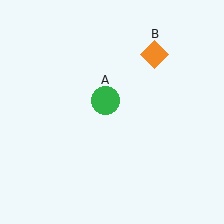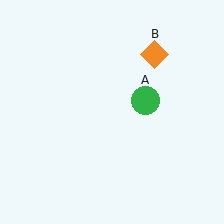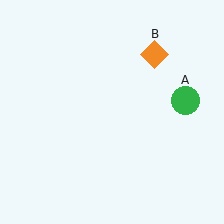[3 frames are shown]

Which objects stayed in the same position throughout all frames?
Orange diamond (object B) remained stationary.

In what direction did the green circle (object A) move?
The green circle (object A) moved right.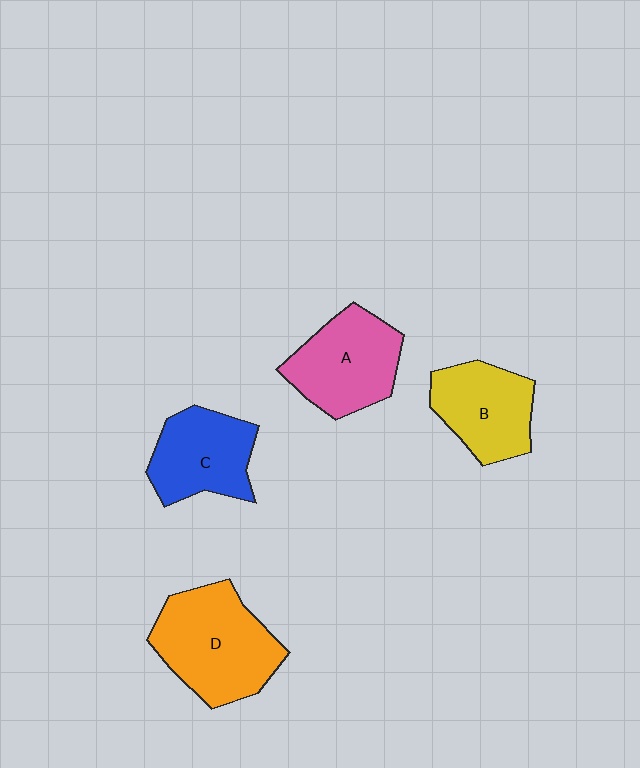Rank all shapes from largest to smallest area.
From largest to smallest: D (orange), A (pink), B (yellow), C (blue).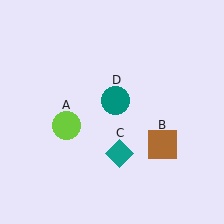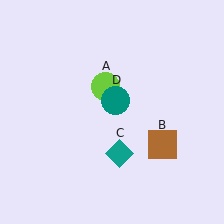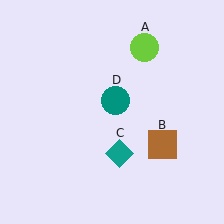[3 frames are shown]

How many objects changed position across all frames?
1 object changed position: lime circle (object A).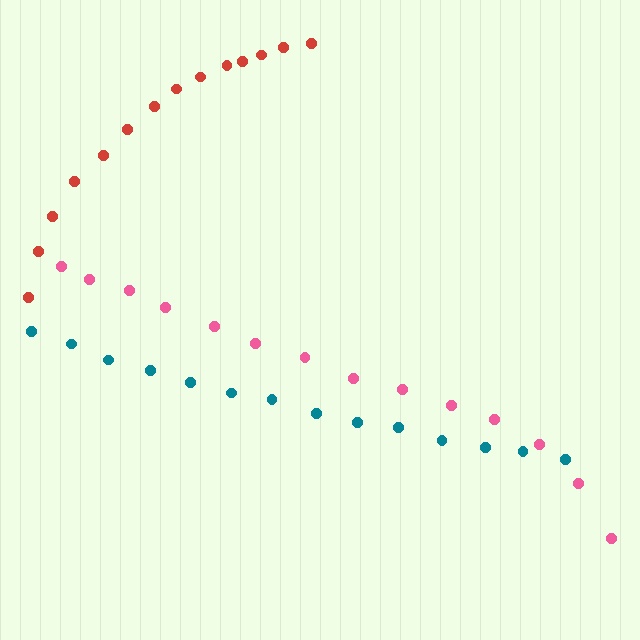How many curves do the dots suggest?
There are 3 distinct paths.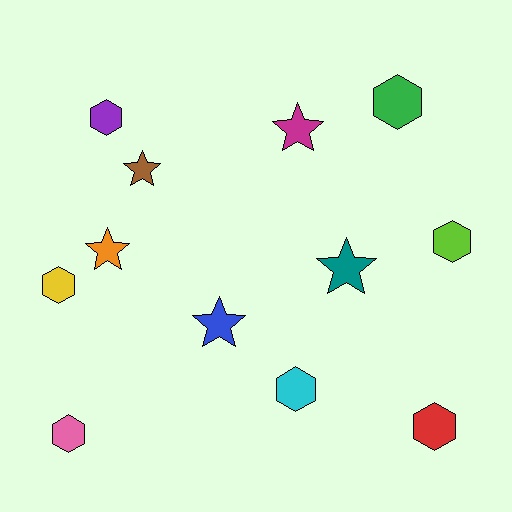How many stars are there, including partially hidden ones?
There are 5 stars.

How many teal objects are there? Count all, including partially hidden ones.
There is 1 teal object.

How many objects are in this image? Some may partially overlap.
There are 12 objects.